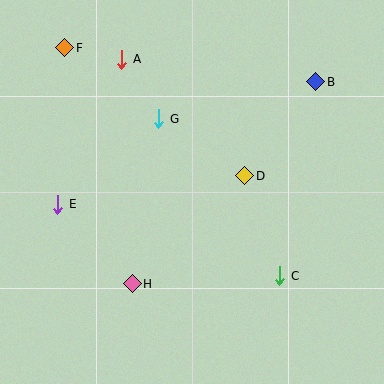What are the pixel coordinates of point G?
Point G is at (159, 119).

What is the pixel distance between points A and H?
The distance between A and H is 225 pixels.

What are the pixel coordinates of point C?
Point C is at (280, 276).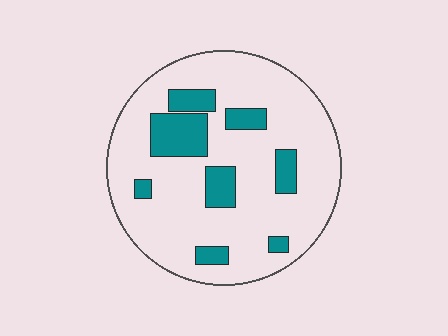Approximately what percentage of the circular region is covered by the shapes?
Approximately 20%.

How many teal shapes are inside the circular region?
8.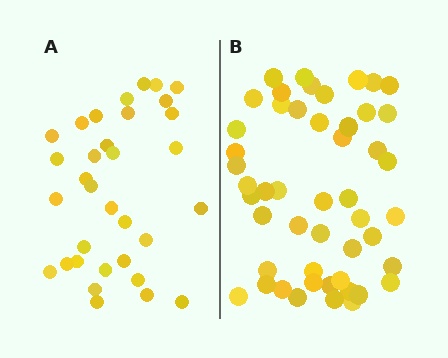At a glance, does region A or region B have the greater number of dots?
Region B (the right region) has more dots.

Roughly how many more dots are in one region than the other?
Region B has approximately 15 more dots than region A.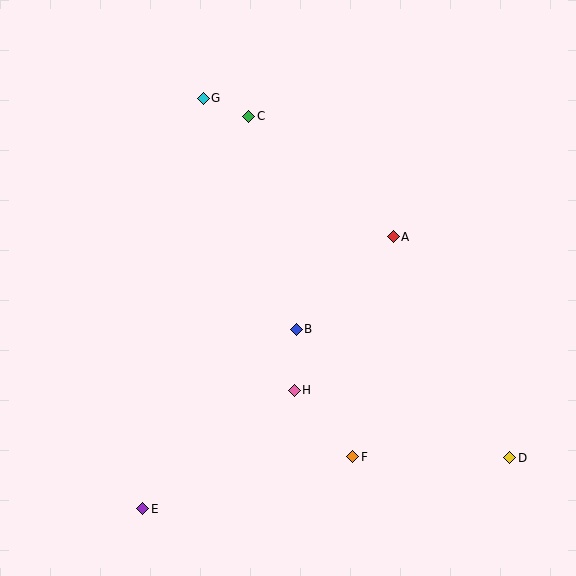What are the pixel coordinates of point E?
Point E is at (143, 509).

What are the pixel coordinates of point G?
Point G is at (203, 98).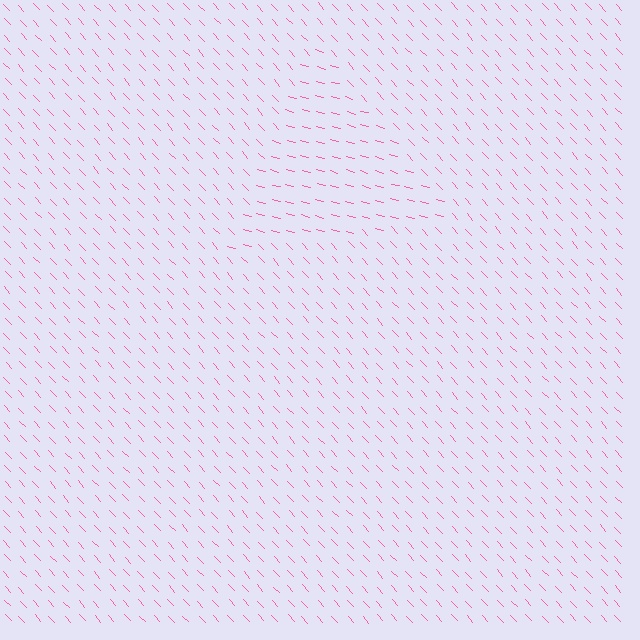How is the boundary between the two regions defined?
The boundary is defined purely by a change in line orientation (approximately 31 degrees difference). All lines are the same color and thickness.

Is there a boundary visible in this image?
Yes, there is a texture boundary formed by a change in line orientation.